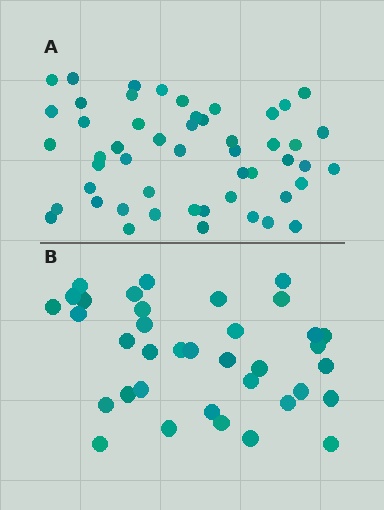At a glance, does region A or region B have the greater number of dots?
Region A (the top region) has more dots.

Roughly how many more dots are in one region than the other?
Region A has approximately 15 more dots than region B.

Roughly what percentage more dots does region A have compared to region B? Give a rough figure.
About 40% more.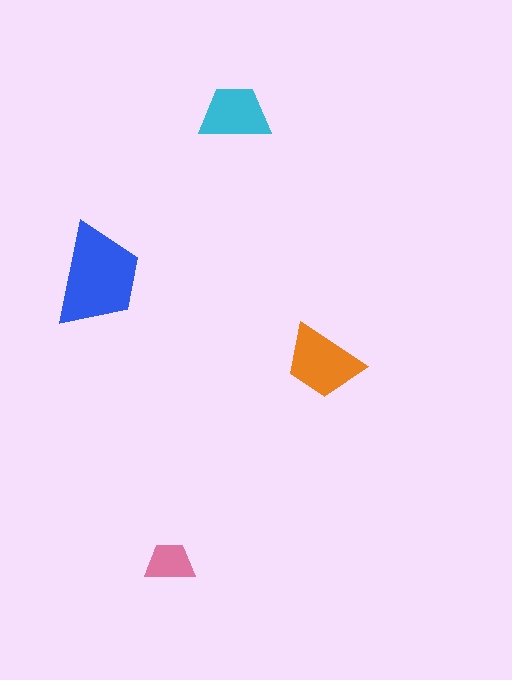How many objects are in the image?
There are 4 objects in the image.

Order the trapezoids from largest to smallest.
the blue one, the orange one, the cyan one, the pink one.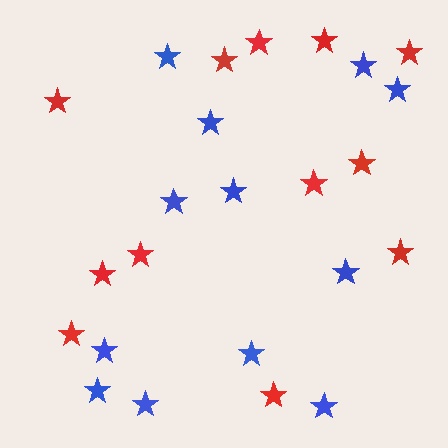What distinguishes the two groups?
There are 2 groups: one group of red stars (12) and one group of blue stars (12).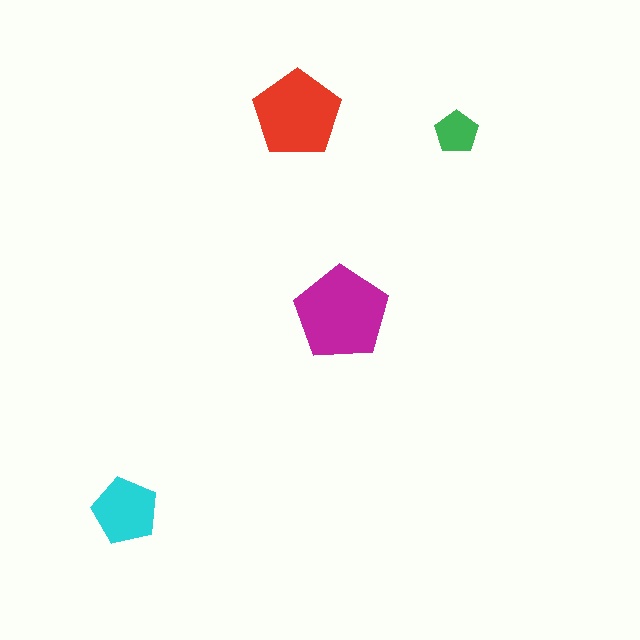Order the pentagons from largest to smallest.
the magenta one, the red one, the cyan one, the green one.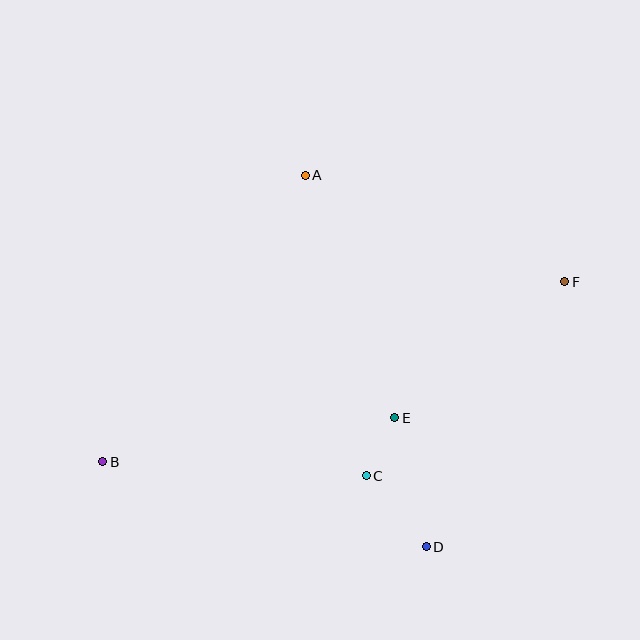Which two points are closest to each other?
Points C and E are closest to each other.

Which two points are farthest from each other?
Points B and F are farthest from each other.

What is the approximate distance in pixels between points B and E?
The distance between B and E is approximately 296 pixels.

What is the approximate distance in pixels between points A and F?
The distance between A and F is approximately 280 pixels.